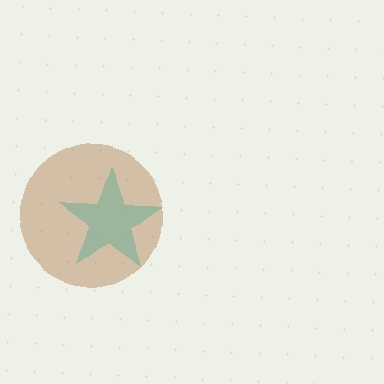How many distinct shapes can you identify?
There are 2 distinct shapes: a cyan star, a brown circle.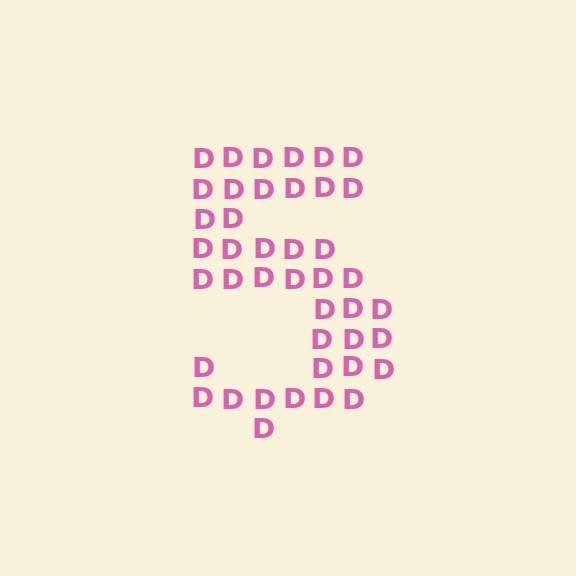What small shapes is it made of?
It is made of small letter D's.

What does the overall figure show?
The overall figure shows the digit 5.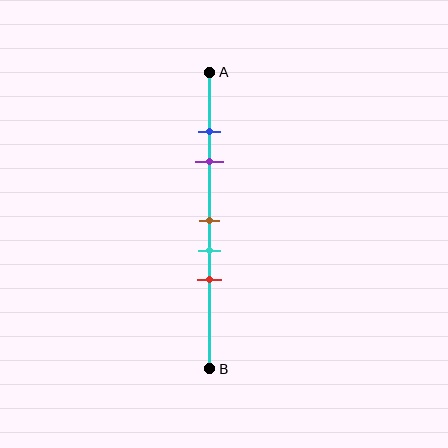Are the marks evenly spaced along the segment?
No, the marks are not evenly spaced.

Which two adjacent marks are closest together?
The blue and purple marks are the closest adjacent pair.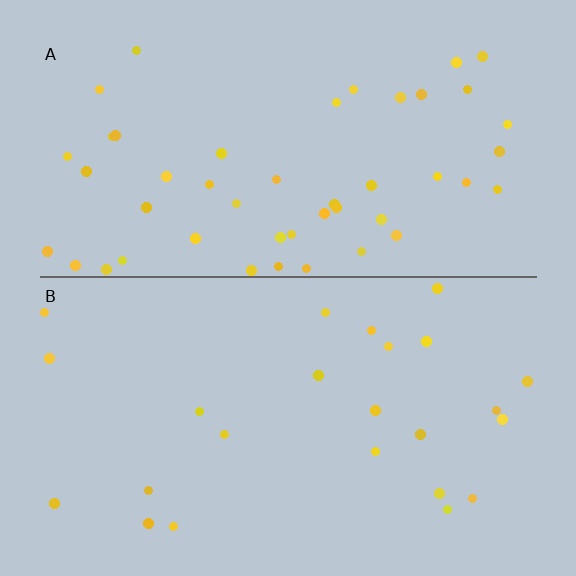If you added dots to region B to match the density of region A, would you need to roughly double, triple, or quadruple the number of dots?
Approximately double.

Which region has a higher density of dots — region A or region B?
A (the top).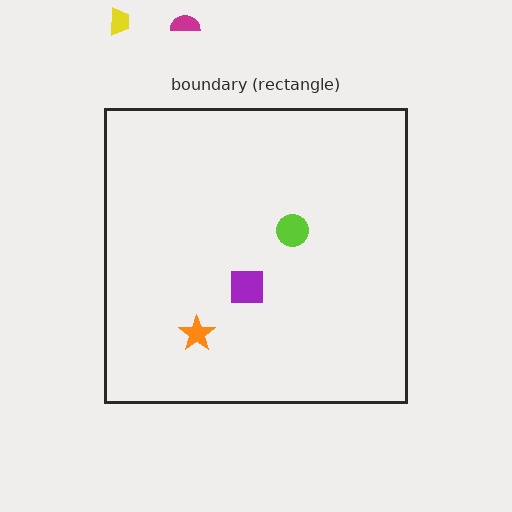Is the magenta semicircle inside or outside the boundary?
Outside.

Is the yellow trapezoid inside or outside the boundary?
Outside.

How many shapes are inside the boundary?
3 inside, 2 outside.